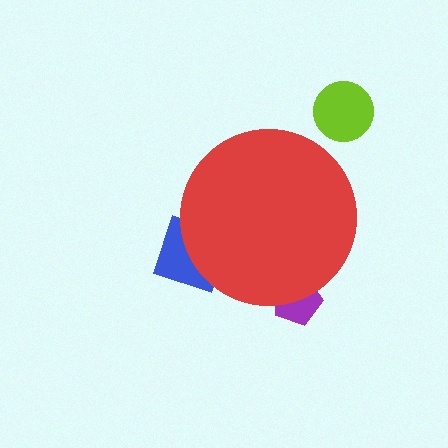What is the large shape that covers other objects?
A red circle.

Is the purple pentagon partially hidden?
Yes, the purple pentagon is partially hidden behind the red circle.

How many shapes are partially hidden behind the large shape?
2 shapes are partially hidden.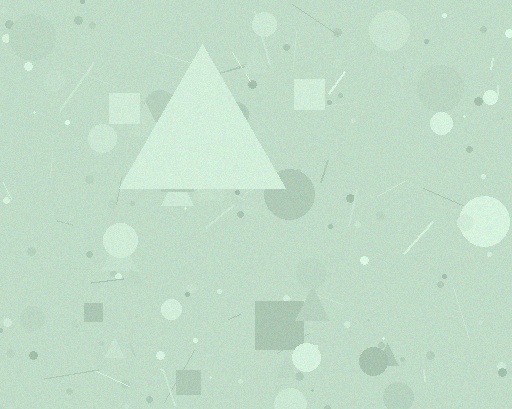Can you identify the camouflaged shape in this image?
The camouflaged shape is a triangle.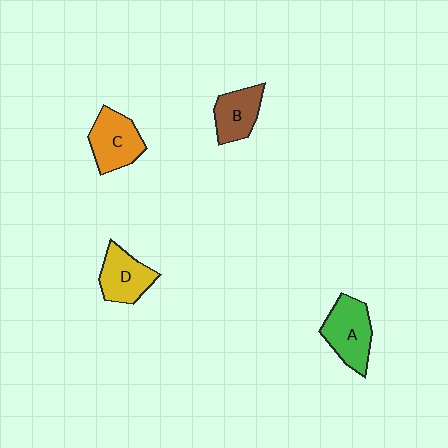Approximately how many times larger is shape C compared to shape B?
Approximately 1.2 times.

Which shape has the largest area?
Shape A (green).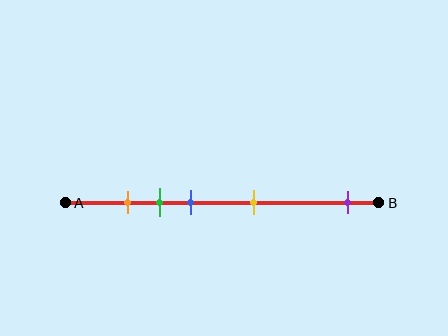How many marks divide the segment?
There are 5 marks dividing the segment.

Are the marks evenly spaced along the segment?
No, the marks are not evenly spaced.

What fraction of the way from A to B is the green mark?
The green mark is approximately 30% (0.3) of the way from A to B.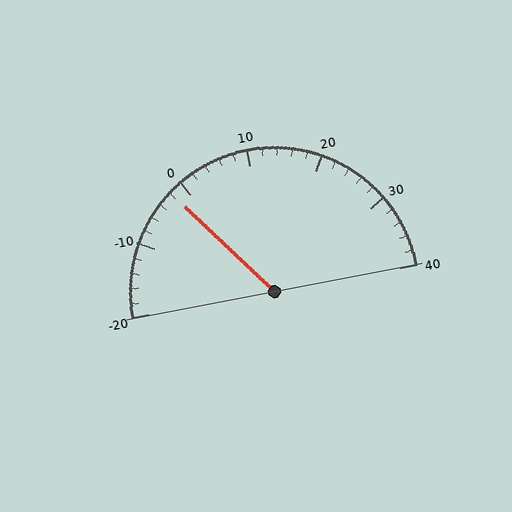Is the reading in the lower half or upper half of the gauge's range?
The reading is in the lower half of the range (-20 to 40).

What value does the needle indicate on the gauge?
The needle indicates approximately -2.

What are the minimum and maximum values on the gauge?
The gauge ranges from -20 to 40.